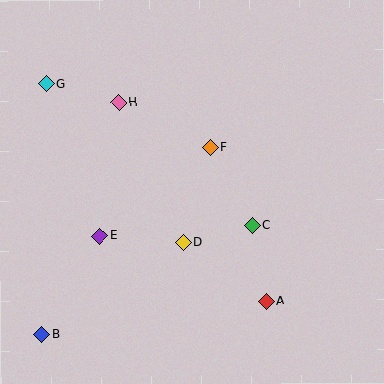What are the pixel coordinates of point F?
Point F is at (210, 147).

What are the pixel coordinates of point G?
Point G is at (47, 84).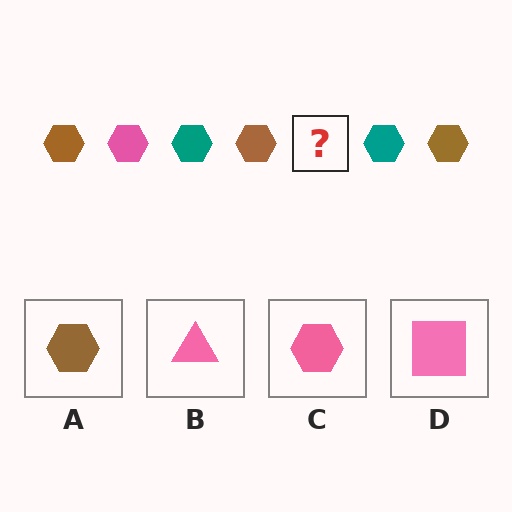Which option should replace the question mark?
Option C.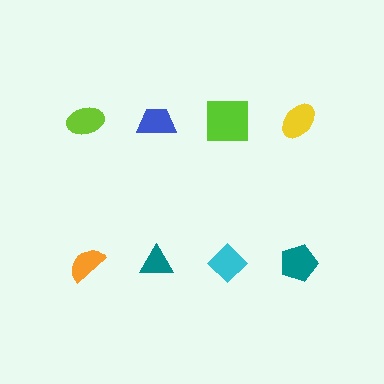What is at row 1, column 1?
A lime ellipse.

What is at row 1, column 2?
A blue trapezoid.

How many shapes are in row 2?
4 shapes.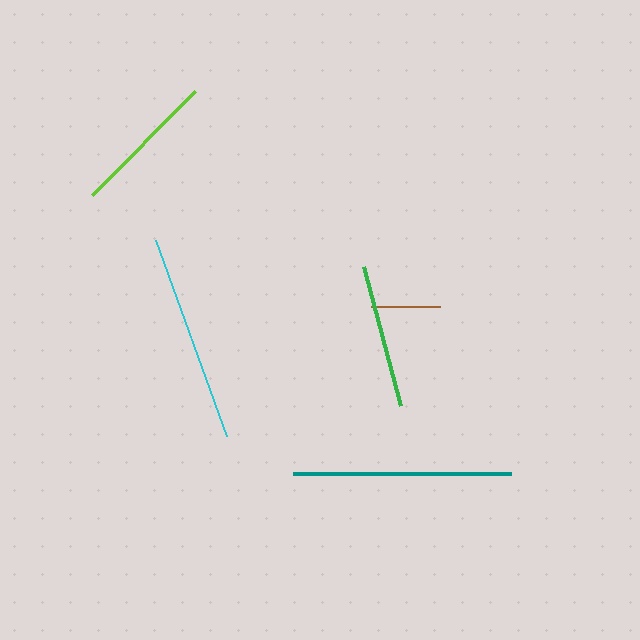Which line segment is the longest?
The teal line is the longest at approximately 218 pixels.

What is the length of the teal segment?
The teal segment is approximately 218 pixels long.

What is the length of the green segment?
The green segment is approximately 144 pixels long.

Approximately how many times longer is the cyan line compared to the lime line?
The cyan line is approximately 1.4 times the length of the lime line.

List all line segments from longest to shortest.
From longest to shortest: teal, cyan, lime, green, brown.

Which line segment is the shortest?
The brown line is the shortest at approximately 70 pixels.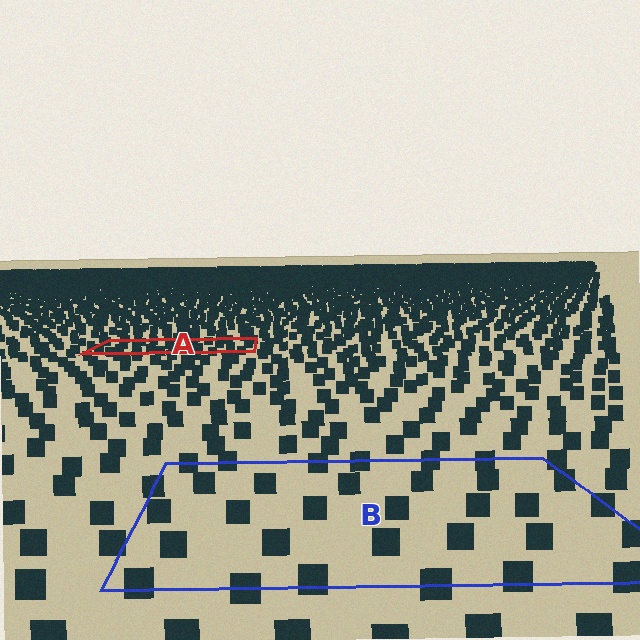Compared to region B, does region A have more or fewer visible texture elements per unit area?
Region A has more texture elements per unit area — they are packed more densely because it is farther away.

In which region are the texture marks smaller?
The texture marks are smaller in region A, because it is farther away.